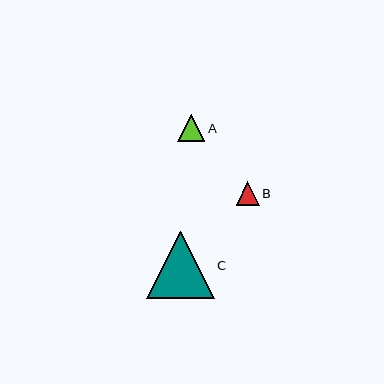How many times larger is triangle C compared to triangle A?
Triangle C is approximately 2.5 times the size of triangle A.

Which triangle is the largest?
Triangle C is the largest with a size of approximately 68 pixels.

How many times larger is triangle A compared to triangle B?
Triangle A is approximately 1.2 times the size of triangle B.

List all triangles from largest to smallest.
From largest to smallest: C, A, B.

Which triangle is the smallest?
Triangle B is the smallest with a size of approximately 23 pixels.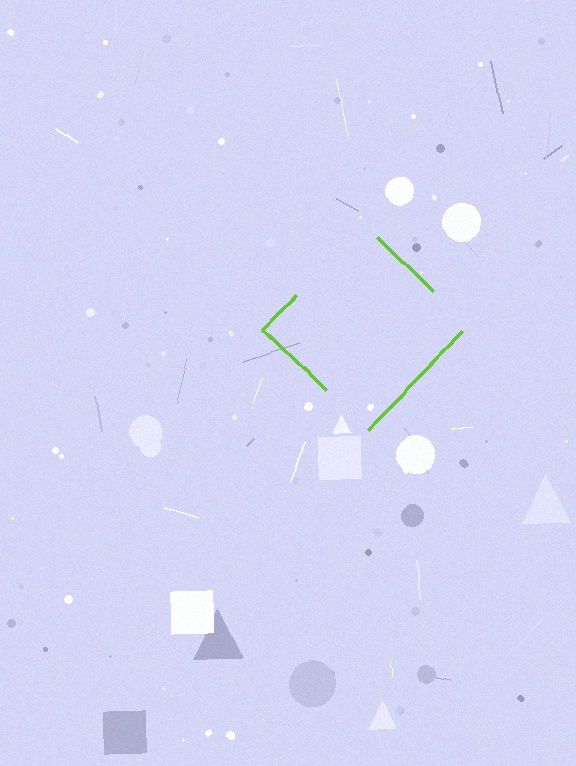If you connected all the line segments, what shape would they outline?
They would outline a diamond.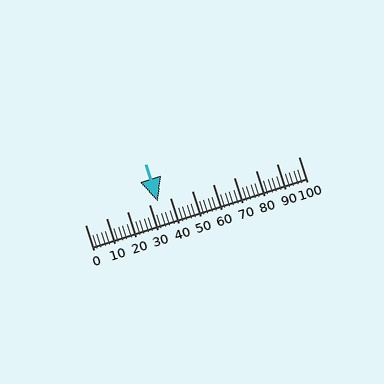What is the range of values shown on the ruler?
The ruler shows values from 0 to 100.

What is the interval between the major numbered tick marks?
The major tick marks are spaced 10 units apart.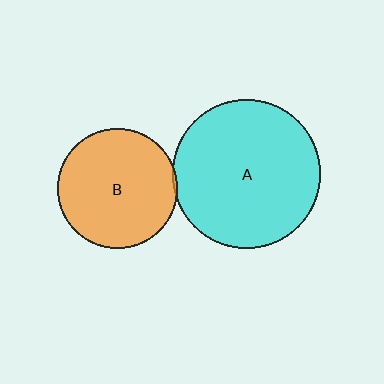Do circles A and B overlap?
Yes.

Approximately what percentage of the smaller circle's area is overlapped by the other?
Approximately 5%.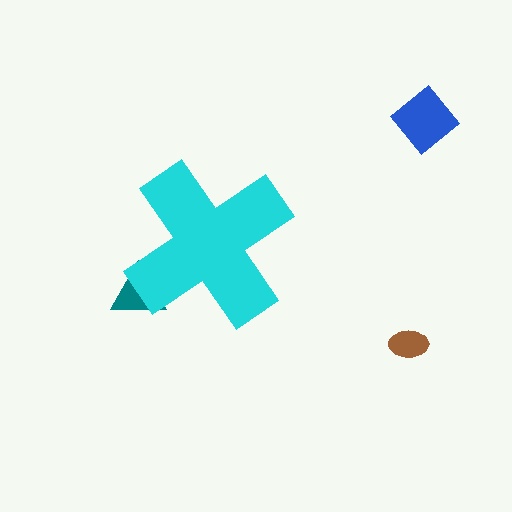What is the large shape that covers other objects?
A cyan cross.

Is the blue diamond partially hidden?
No, the blue diamond is fully visible.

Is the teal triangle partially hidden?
Yes, the teal triangle is partially hidden behind the cyan cross.